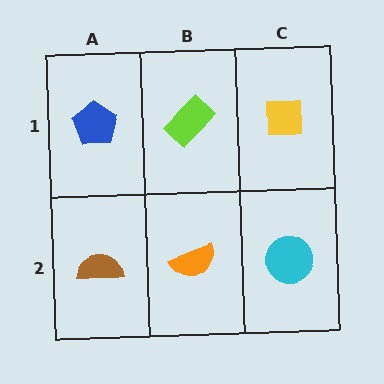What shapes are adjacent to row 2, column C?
A yellow square (row 1, column C), an orange semicircle (row 2, column B).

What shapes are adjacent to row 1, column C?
A cyan circle (row 2, column C), a lime rectangle (row 1, column B).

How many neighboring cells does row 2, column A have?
2.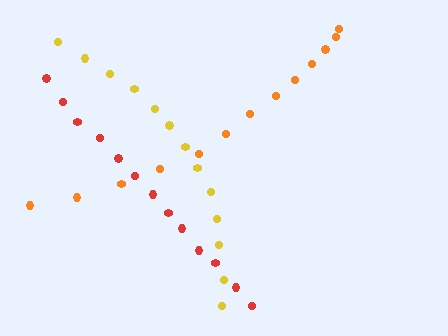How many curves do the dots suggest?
There are 3 distinct paths.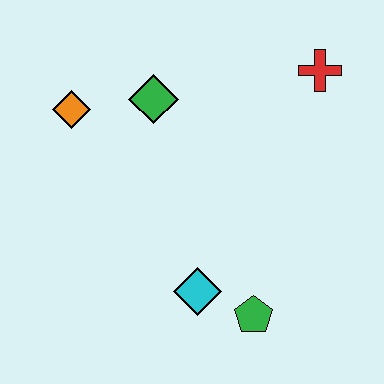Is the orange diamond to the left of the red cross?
Yes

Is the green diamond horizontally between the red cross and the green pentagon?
No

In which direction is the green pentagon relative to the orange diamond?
The green pentagon is below the orange diamond.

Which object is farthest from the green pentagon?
The orange diamond is farthest from the green pentagon.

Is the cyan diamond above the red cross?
No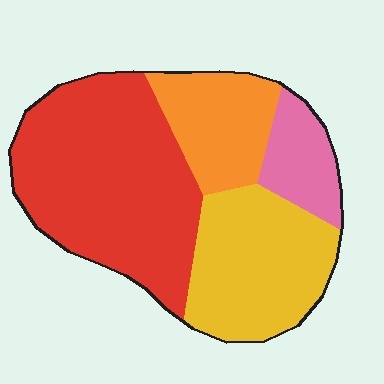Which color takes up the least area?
Pink, at roughly 10%.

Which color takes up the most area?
Red, at roughly 45%.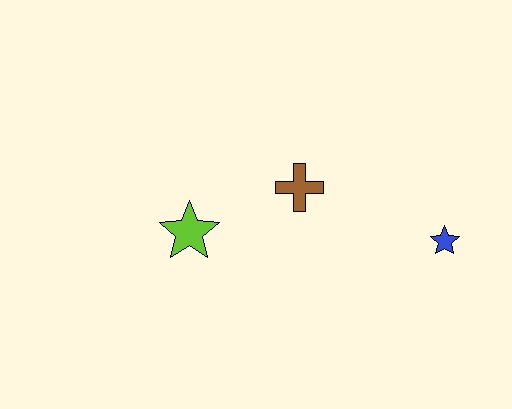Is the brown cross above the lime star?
Yes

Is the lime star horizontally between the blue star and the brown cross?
No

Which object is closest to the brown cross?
The lime star is closest to the brown cross.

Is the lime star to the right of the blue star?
No